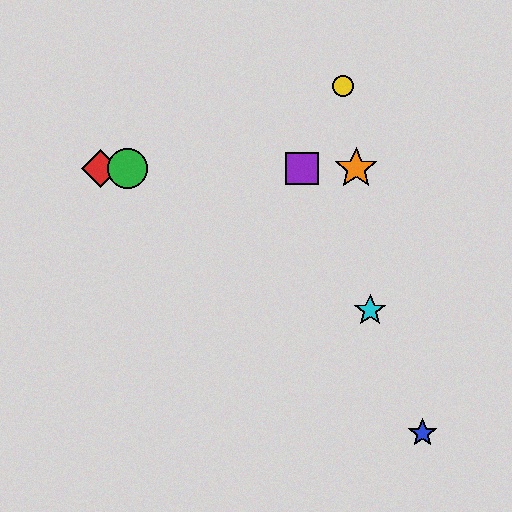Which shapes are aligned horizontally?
The red diamond, the green circle, the purple square, the orange star are aligned horizontally.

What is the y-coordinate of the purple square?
The purple square is at y≈168.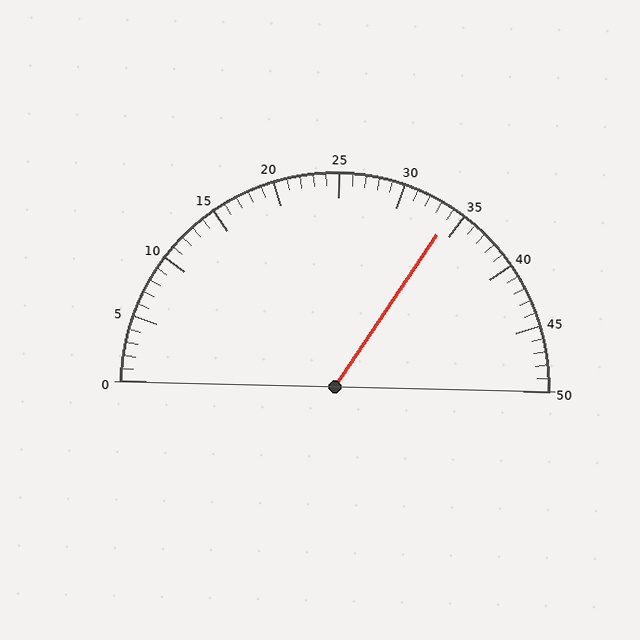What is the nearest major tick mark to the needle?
The nearest major tick mark is 35.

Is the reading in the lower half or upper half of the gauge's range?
The reading is in the upper half of the range (0 to 50).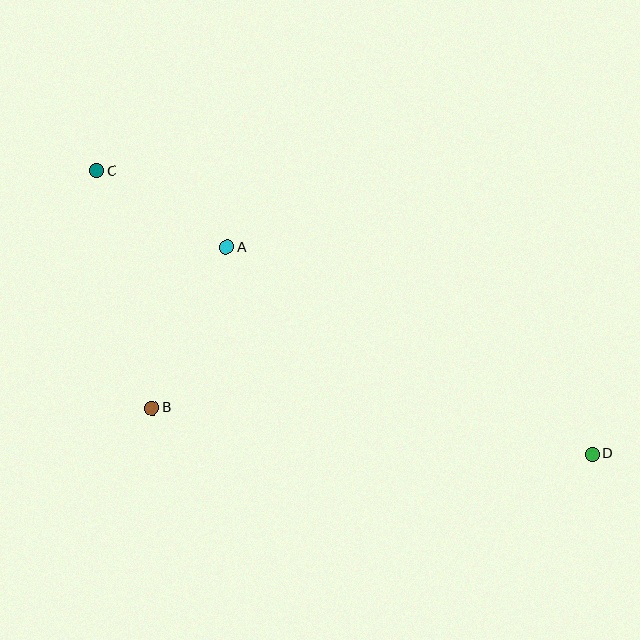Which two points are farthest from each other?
Points C and D are farthest from each other.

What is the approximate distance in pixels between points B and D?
The distance between B and D is approximately 442 pixels.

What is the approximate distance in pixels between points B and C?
The distance between B and C is approximately 244 pixels.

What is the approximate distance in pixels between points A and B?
The distance between A and B is approximately 177 pixels.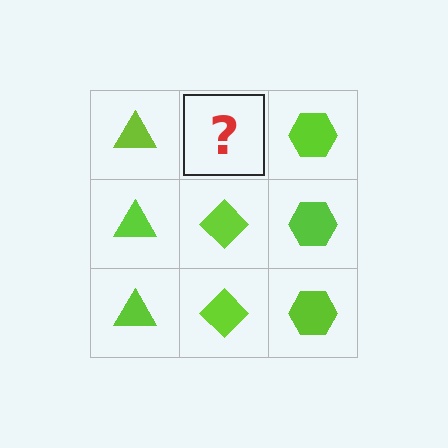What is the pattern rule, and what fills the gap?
The rule is that each column has a consistent shape. The gap should be filled with a lime diamond.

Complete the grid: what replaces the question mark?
The question mark should be replaced with a lime diamond.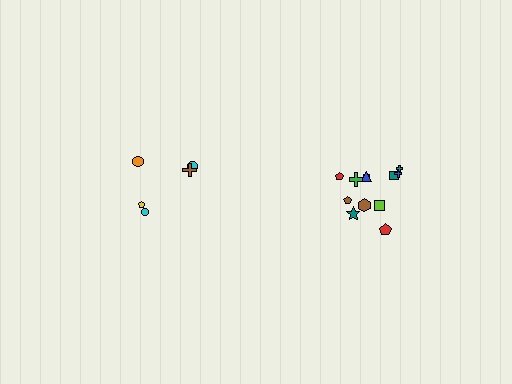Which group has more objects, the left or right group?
The right group.